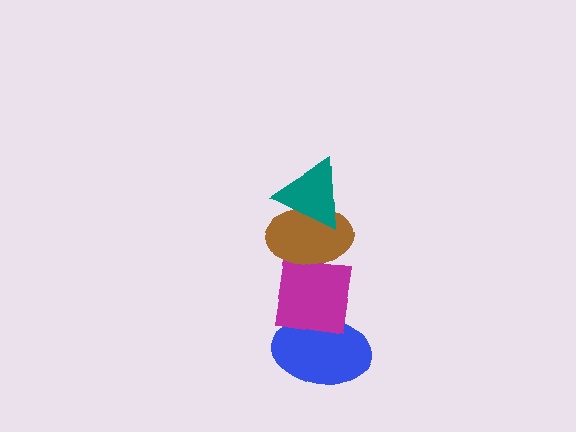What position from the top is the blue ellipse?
The blue ellipse is 4th from the top.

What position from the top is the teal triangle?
The teal triangle is 1st from the top.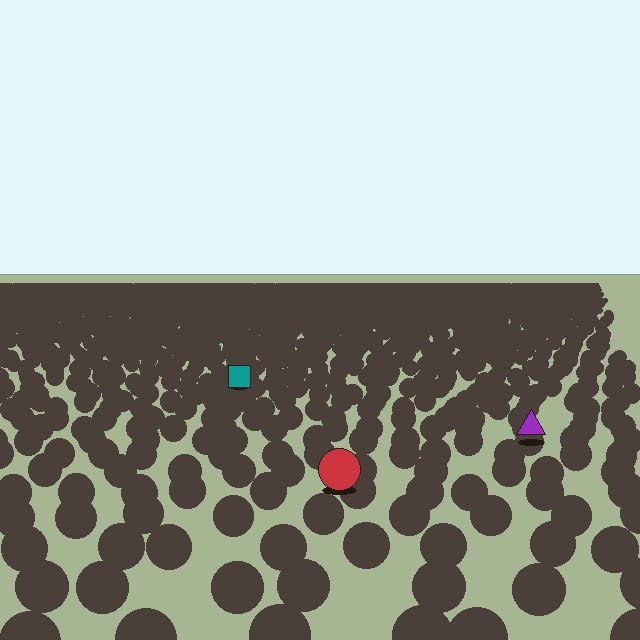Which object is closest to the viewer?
The red circle is closest. The texture marks near it are larger and more spread out.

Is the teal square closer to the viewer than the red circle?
No. The red circle is closer — you can tell from the texture gradient: the ground texture is coarser near it.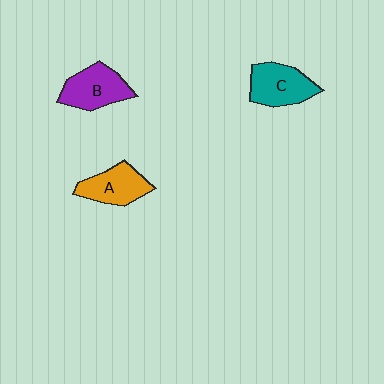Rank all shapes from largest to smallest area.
From largest to smallest: C (teal), B (purple), A (orange).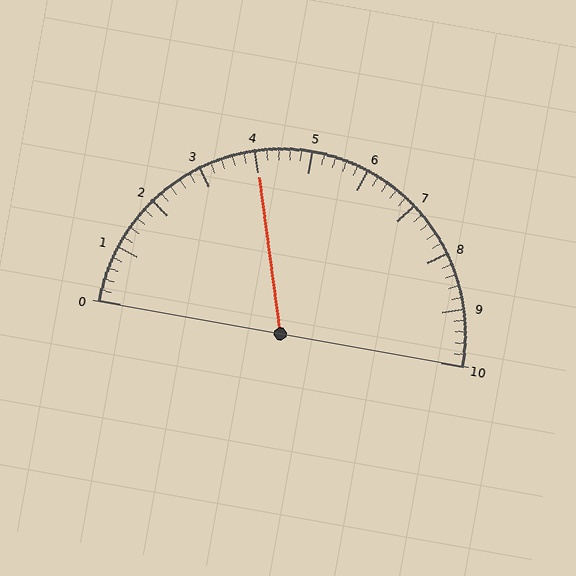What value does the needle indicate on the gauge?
The needle indicates approximately 4.0.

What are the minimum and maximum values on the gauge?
The gauge ranges from 0 to 10.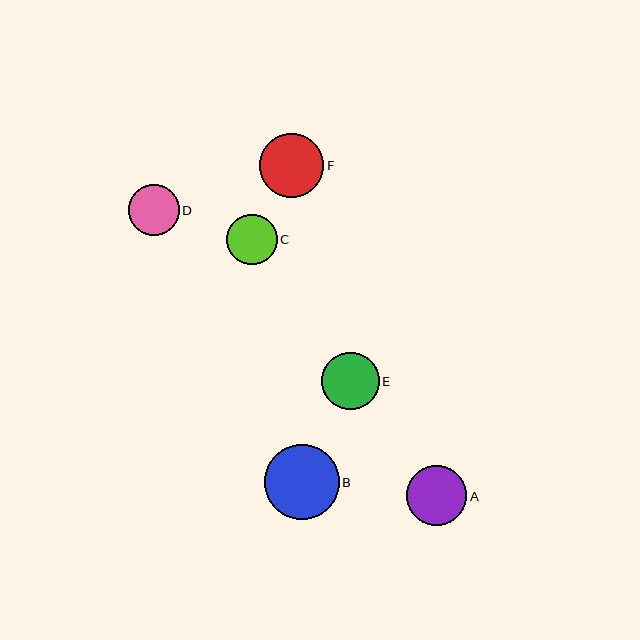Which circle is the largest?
Circle B is the largest with a size of approximately 75 pixels.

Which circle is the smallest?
Circle C is the smallest with a size of approximately 50 pixels.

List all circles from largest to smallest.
From largest to smallest: B, F, A, E, D, C.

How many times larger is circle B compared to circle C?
Circle B is approximately 1.5 times the size of circle C.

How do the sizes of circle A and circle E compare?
Circle A and circle E are approximately the same size.